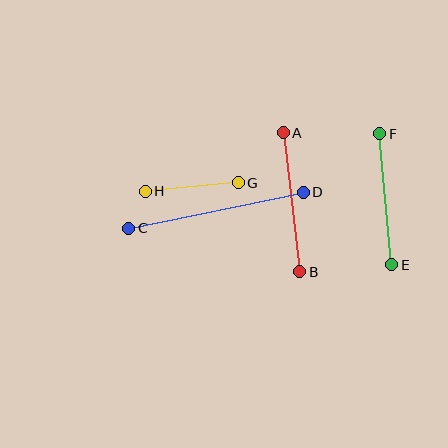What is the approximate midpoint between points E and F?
The midpoint is at approximately (386, 199) pixels.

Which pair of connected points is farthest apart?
Points C and D are farthest apart.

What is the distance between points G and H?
The distance is approximately 93 pixels.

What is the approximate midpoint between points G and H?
The midpoint is at approximately (192, 187) pixels.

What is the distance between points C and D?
The distance is approximately 178 pixels.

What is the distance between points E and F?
The distance is approximately 132 pixels.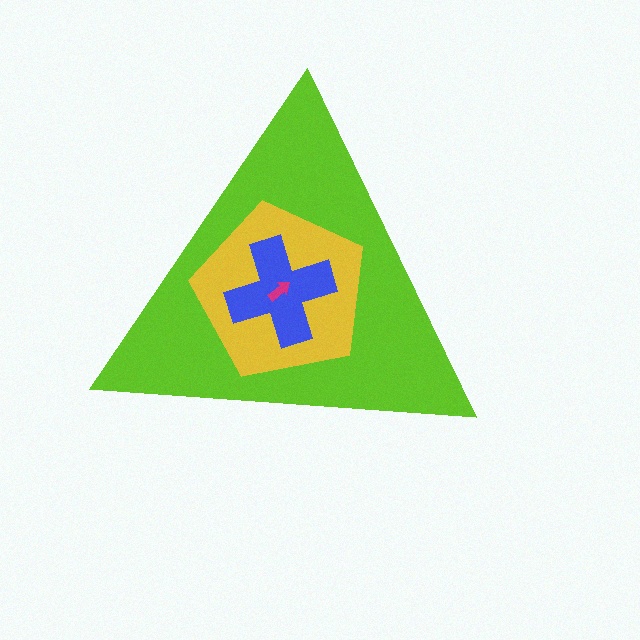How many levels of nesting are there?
4.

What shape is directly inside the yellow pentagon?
The blue cross.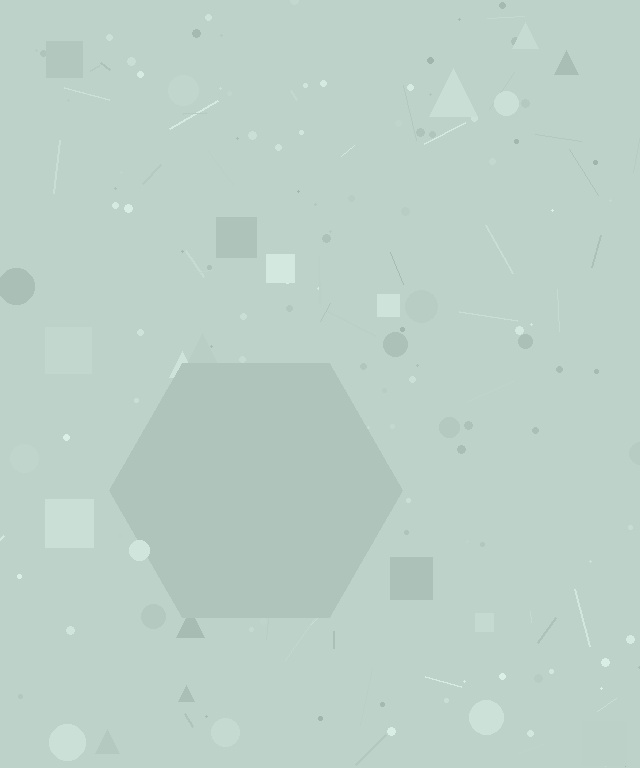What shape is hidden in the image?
A hexagon is hidden in the image.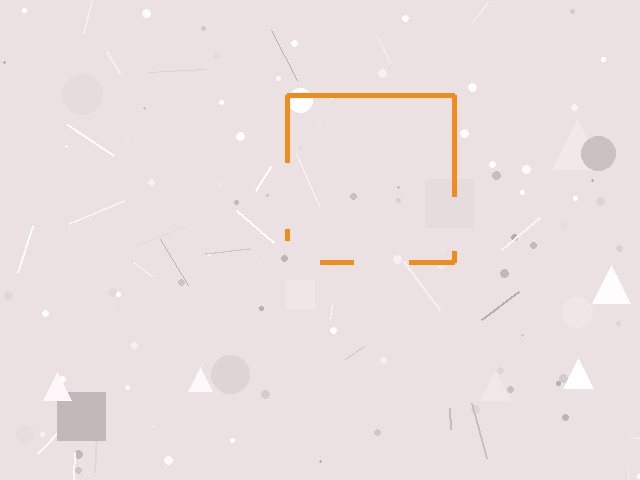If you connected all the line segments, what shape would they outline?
They would outline a square.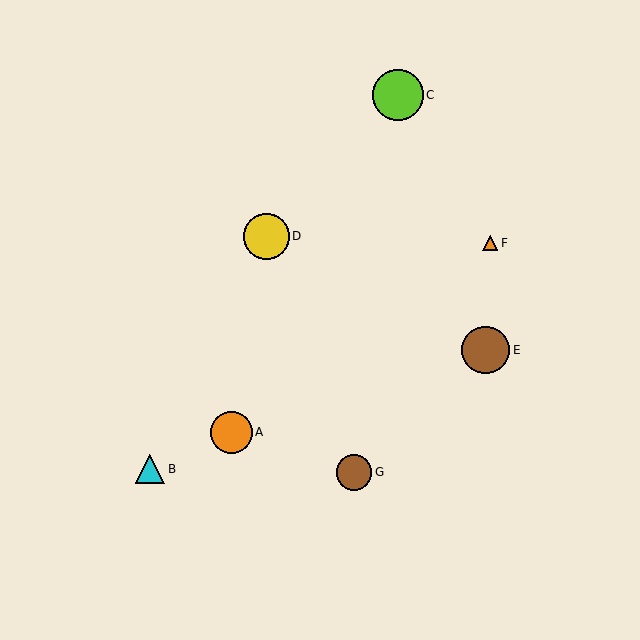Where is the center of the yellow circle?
The center of the yellow circle is at (266, 236).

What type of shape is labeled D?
Shape D is a yellow circle.